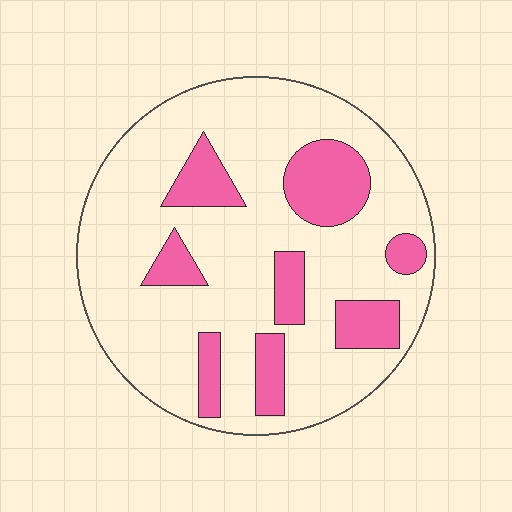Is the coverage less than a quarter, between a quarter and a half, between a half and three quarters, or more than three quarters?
Less than a quarter.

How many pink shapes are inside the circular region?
8.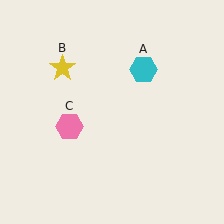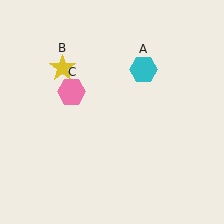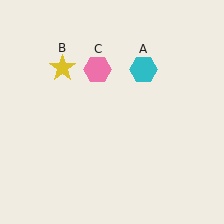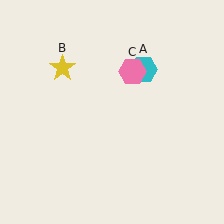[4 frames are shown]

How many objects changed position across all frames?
1 object changed position: pink hexagon (object C).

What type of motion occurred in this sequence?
The pink hexagon (object C) rotated clockwise around the center of the scene.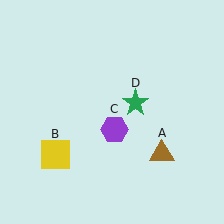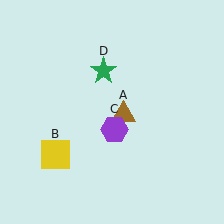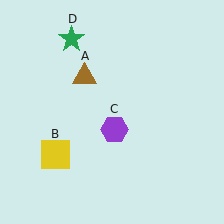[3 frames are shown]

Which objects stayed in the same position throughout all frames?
Yellow square (object B) and purple hexagon (object C) remained stationary.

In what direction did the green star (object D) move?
The green star (object D) moved up and to the left.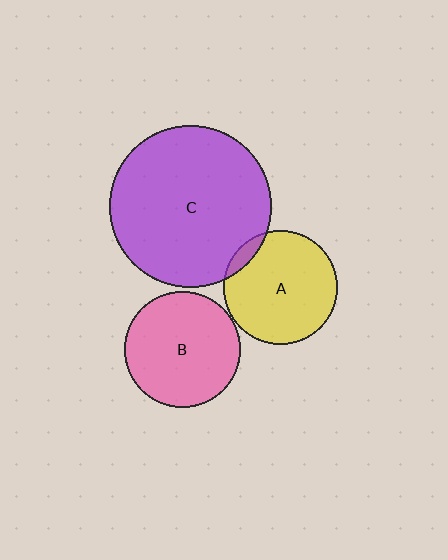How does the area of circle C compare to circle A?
Approximately 2.0 times.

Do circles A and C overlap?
Yes.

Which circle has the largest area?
Circle C (purple).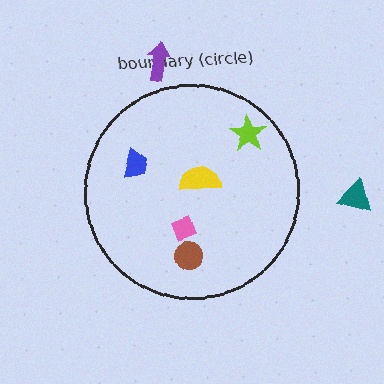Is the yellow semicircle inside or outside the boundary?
Inside.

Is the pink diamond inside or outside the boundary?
Inside.